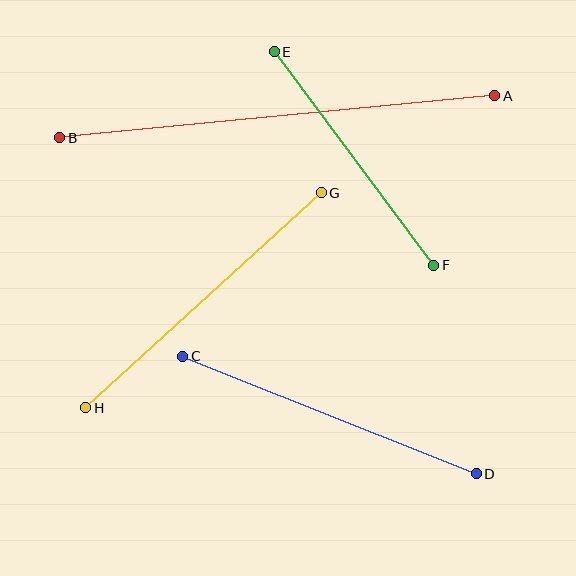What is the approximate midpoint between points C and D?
The midpoint is at approximately (329, 415) pixels.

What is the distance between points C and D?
The distance is approximately 316 pixels.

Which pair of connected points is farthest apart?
Points A and B are farthest apart.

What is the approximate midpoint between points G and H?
The midpoint is at approximately (204, 300) pixels.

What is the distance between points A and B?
The distance is approximately 437 pixels.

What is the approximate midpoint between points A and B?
The midpoint is at approximately (277, 117) pixels.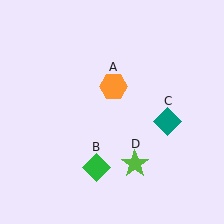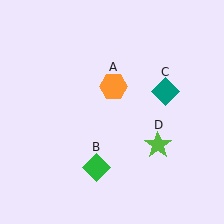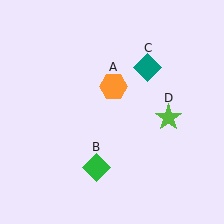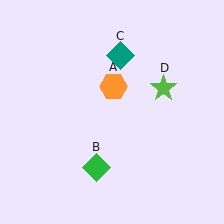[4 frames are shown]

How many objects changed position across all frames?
2 objects changed position: teal diamond (object C), lime star (object D).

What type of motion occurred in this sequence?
The teal diamond (object C), lime star (object D) rotated counterclockwise around the center of the scene.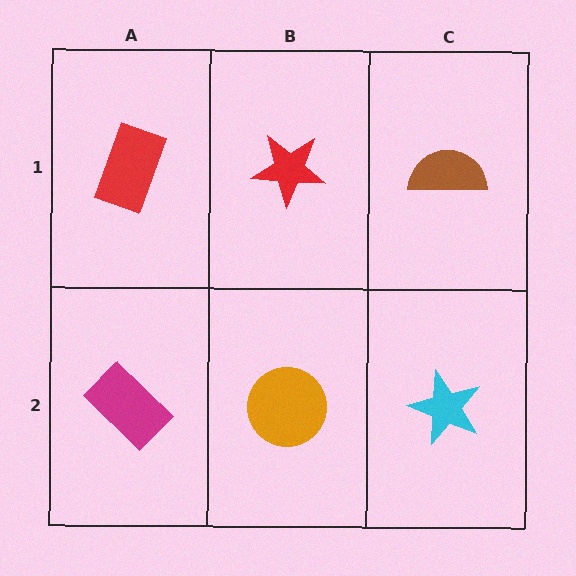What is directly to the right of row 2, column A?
An orange circle.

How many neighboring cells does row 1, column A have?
2.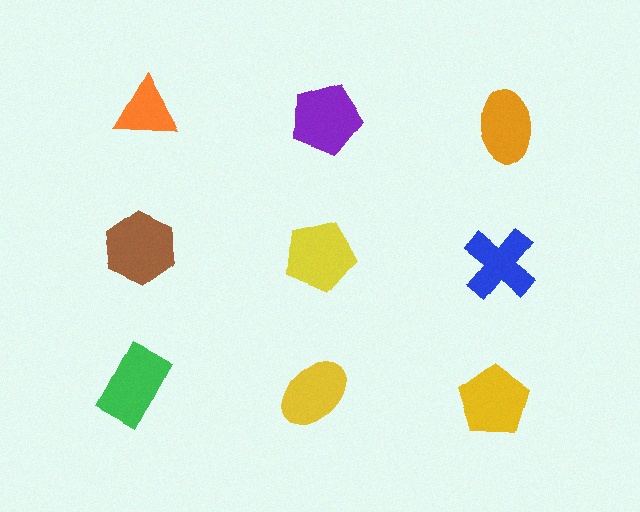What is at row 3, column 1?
A green rectangle.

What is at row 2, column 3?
A blue cross.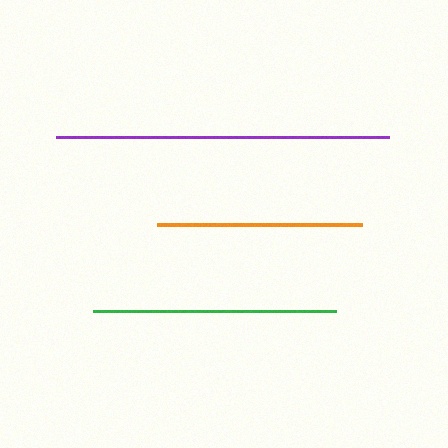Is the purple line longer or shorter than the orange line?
The purple line is longer than the orange line.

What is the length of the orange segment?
The orange segment is approximately 205 pixels long.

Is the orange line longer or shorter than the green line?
The green line is longer than the orange line.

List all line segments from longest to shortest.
From longest to shortest: purple, green, orange.